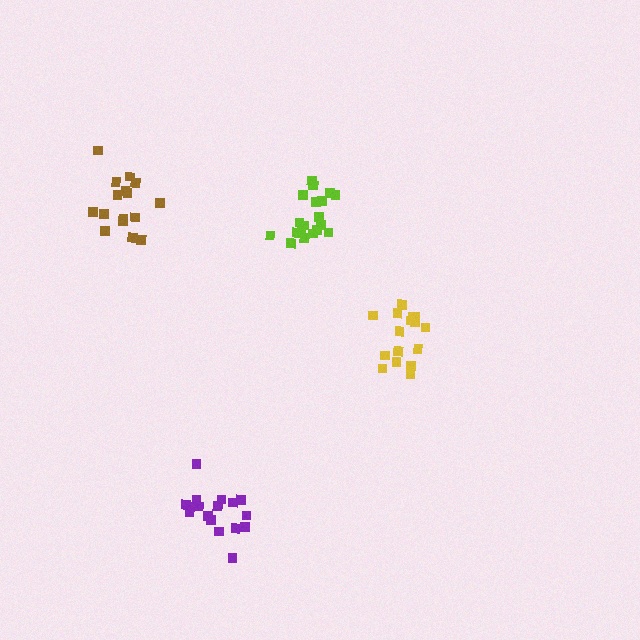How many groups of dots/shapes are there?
There are 4 groups.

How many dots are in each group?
Group 1: 16 dots, Group 2: 16 dots, Group 3: 19 dots, Group 4: 17 dots (68 total).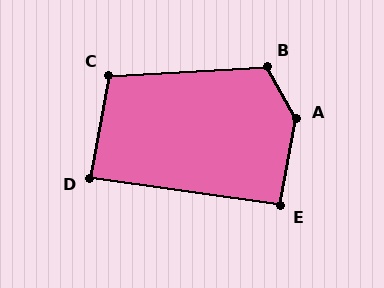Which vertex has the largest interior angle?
A, at approximately 140 degrees.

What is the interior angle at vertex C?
Approximately 104 degrees (obtuse).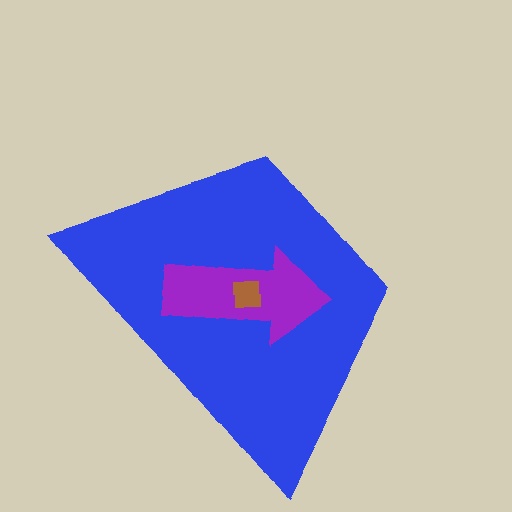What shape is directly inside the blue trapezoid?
The purple arrow.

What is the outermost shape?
The blue trapezoid.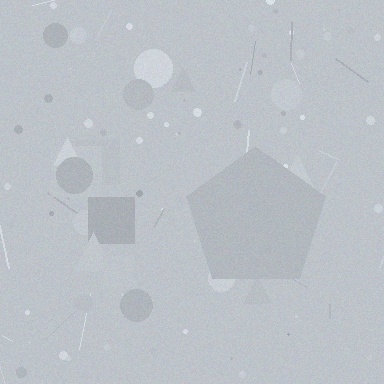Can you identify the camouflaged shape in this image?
The camouflaged shape is a pentagon.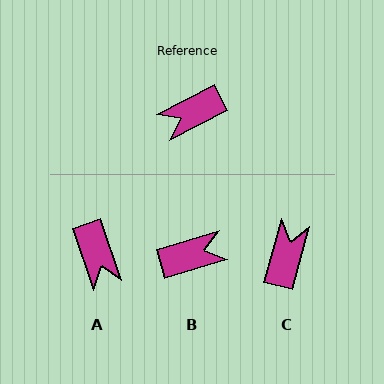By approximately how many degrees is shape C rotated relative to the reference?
Approximately 133 degrees clockwise.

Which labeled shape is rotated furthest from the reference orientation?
B, about 170 degrees away.